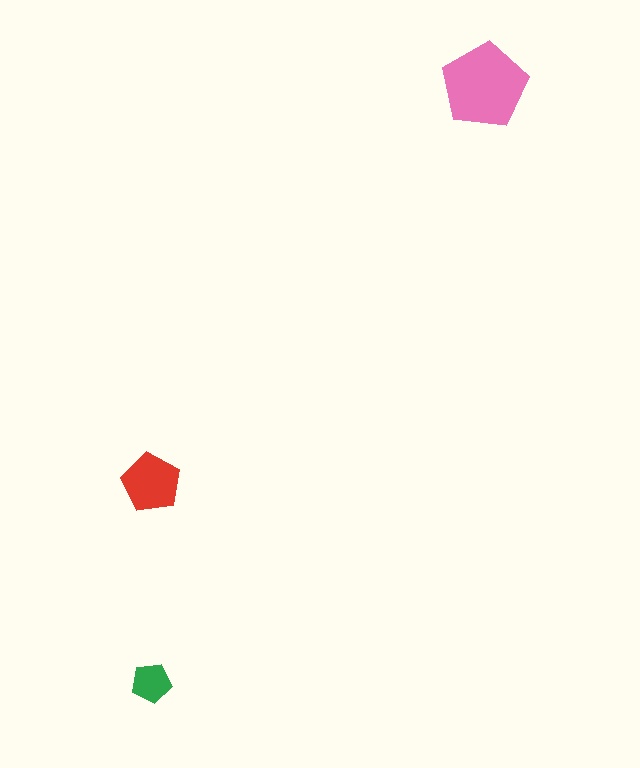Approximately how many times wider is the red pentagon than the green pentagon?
About 1.5 times wider.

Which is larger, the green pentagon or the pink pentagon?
The pink one.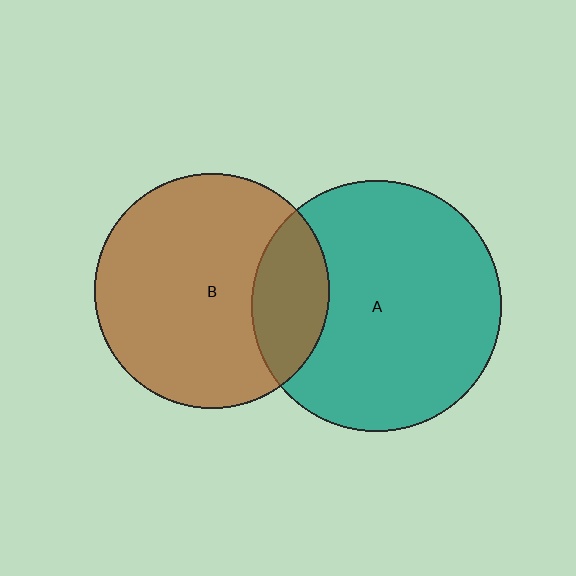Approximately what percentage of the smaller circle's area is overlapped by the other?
Approximately 20%.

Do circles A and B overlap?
Yes.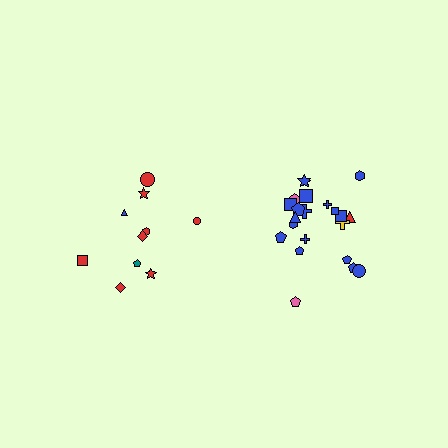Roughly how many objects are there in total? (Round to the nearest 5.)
Roughly 30 objects in total.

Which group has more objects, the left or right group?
The right group.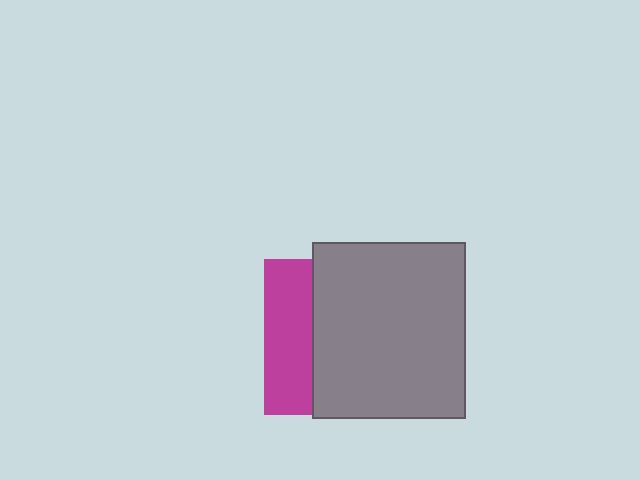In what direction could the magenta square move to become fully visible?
The magenta square could move left. That would shift it out from behind the gray rectangle entirely.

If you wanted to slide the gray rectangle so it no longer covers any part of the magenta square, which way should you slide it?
Slide it right — that is the most direct way to separate the two shapes.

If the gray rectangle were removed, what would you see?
You would see the complete magenta square.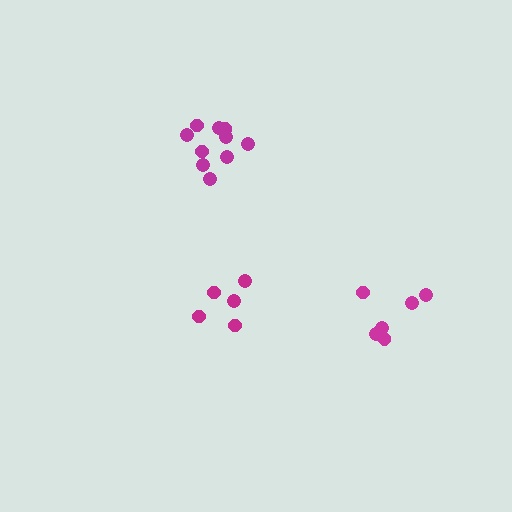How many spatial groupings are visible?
There are 3 spatial groupings.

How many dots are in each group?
Group 1: 10 dots, Group 2: 5 dots, Group 3: 6 dots (21 total).